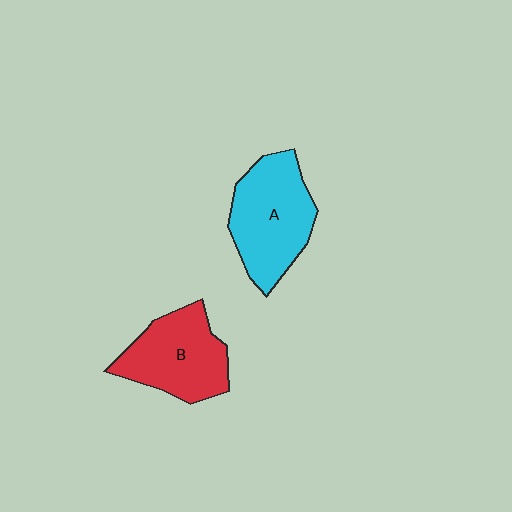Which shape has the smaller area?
Shape B (red).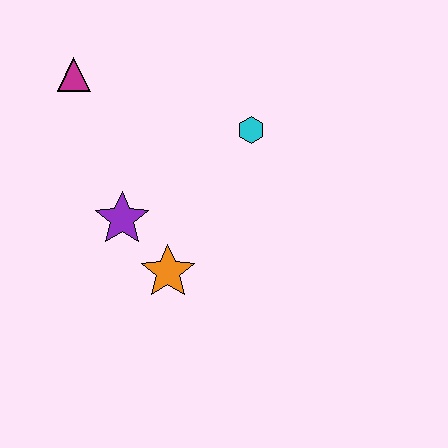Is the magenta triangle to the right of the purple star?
No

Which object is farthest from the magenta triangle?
The orange star is farthest from the magenta triangle.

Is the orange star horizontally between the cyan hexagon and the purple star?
Yes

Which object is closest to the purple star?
The orange star is closest to the purple star.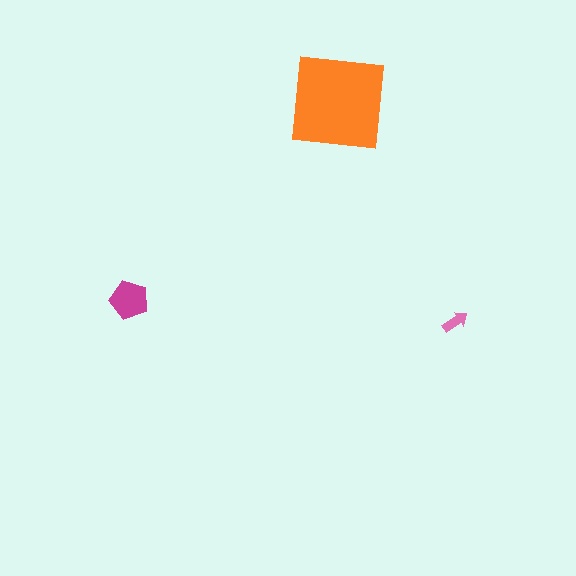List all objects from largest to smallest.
The orange square, the magenta pentagon, the pink arrow.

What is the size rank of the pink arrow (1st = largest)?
3rd.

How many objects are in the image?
There are 3 objects in the image.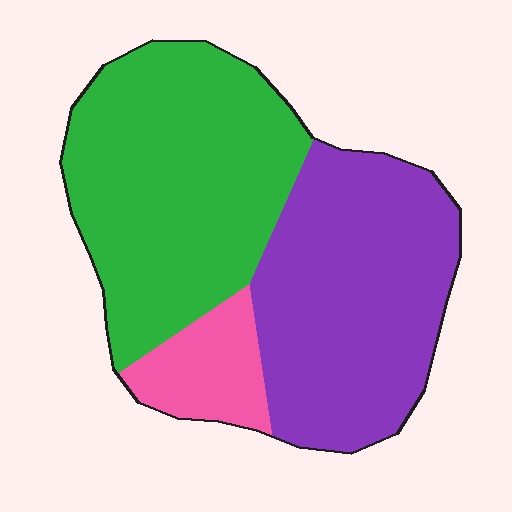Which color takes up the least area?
Pink, at roughly 10%.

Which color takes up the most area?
Green, at roughly 45%.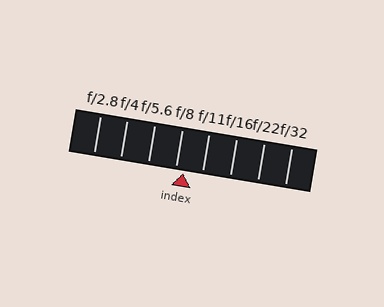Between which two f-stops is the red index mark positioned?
The index mark is between f/8 and f/11.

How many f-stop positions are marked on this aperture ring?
There are 8 f-stop positions marked.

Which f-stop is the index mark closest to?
The index mark is closest to f/8.